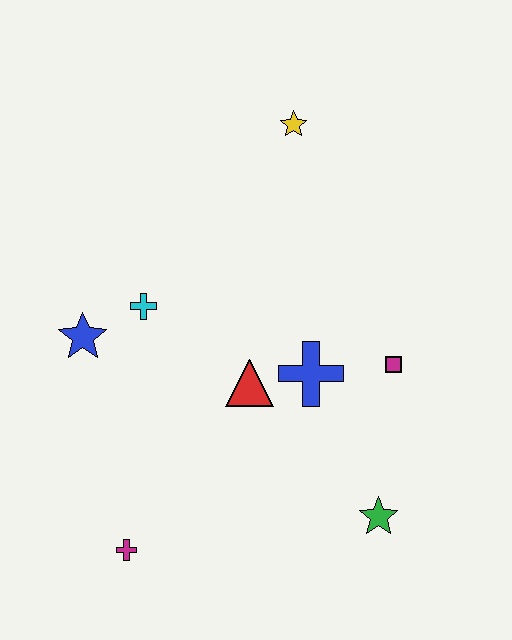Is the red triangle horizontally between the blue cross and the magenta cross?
Yes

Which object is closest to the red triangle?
The blue cross is closest to the red triangle.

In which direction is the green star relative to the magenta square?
The green star is below the magenta square.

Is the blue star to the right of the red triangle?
No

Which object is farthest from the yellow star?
The magenta cross is farthest from the yellow star.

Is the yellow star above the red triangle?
Yes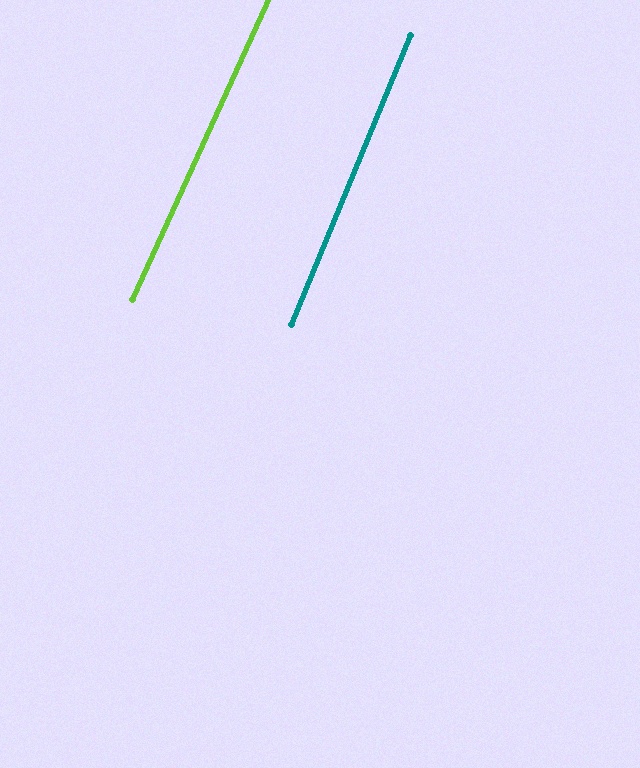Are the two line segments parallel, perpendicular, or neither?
Parallel — their directions differ by only 1.9°.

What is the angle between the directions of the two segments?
Approximately 2 degrees.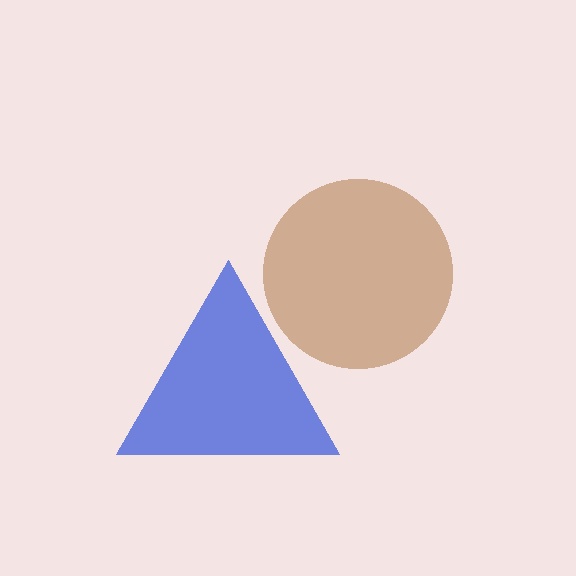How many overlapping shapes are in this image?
There are 2 overlapping shapes in the image.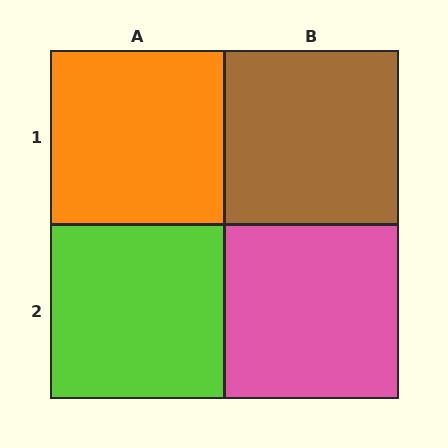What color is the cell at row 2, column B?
Pink.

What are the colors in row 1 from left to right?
Orange, brown.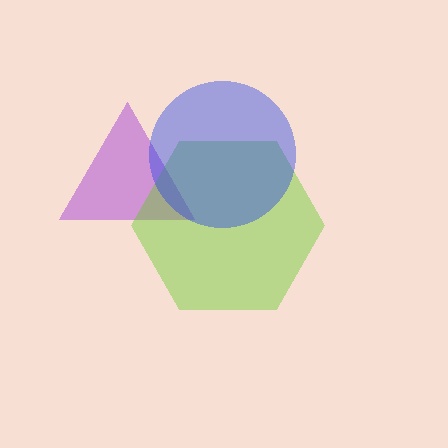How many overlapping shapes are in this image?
There are 3 overlapping shapes in the image.